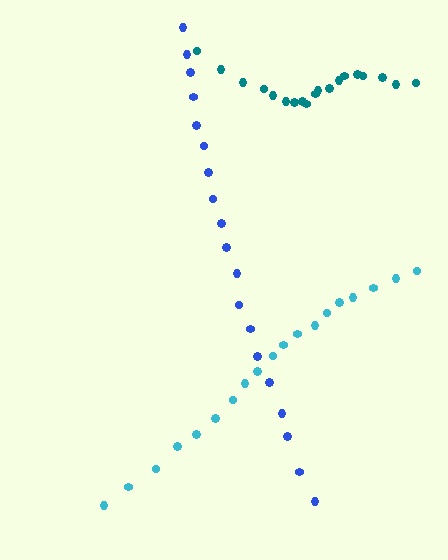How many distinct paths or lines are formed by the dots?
There are 3 distinct paths.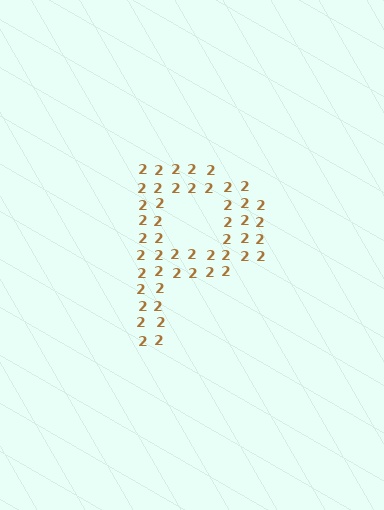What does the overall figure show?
The overall figure shows the letter P.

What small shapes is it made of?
It is made of small digit 2's.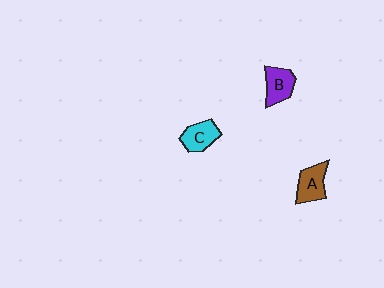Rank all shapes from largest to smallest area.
From largest to smallest: A (brown), B (purple), C (cyan).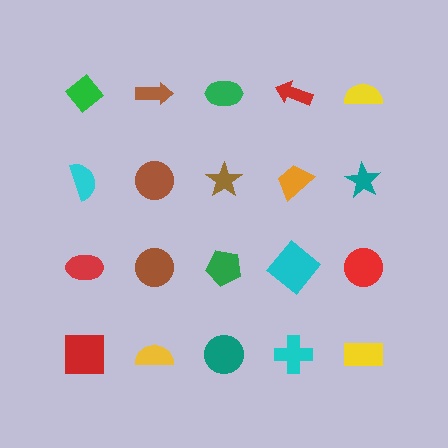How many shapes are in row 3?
5 shapes.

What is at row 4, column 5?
A yellow rectangle.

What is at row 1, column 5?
A yellow semicircle.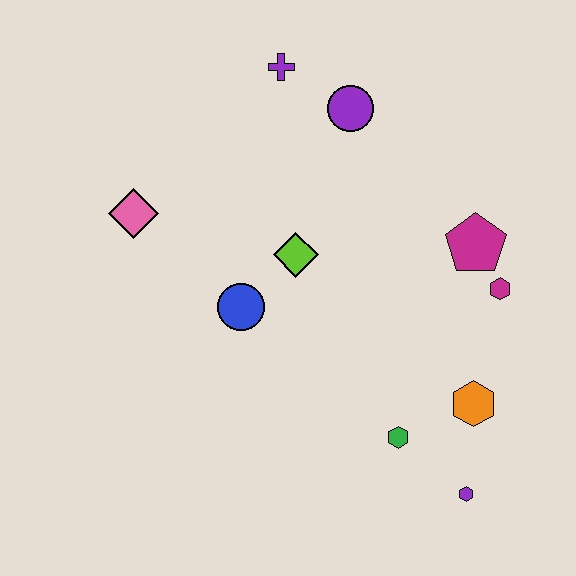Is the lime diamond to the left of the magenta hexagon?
Yes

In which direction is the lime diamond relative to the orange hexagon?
The lime diamond is to the left of the orange hexagon.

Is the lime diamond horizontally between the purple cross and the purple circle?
Yes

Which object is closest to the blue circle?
The lime diamond is closest to the blue circle.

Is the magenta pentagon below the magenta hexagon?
No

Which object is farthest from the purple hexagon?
The purple cross is farthest from the purple hexagon.